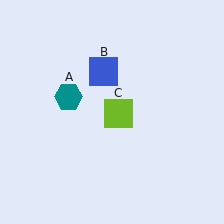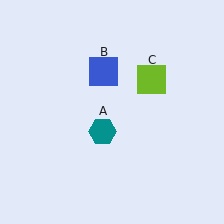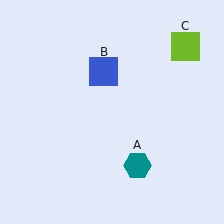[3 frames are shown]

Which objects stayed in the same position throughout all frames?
Blue square (object B) remained stationary.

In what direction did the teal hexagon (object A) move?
The teal hexagon (object A) moved down and to the right.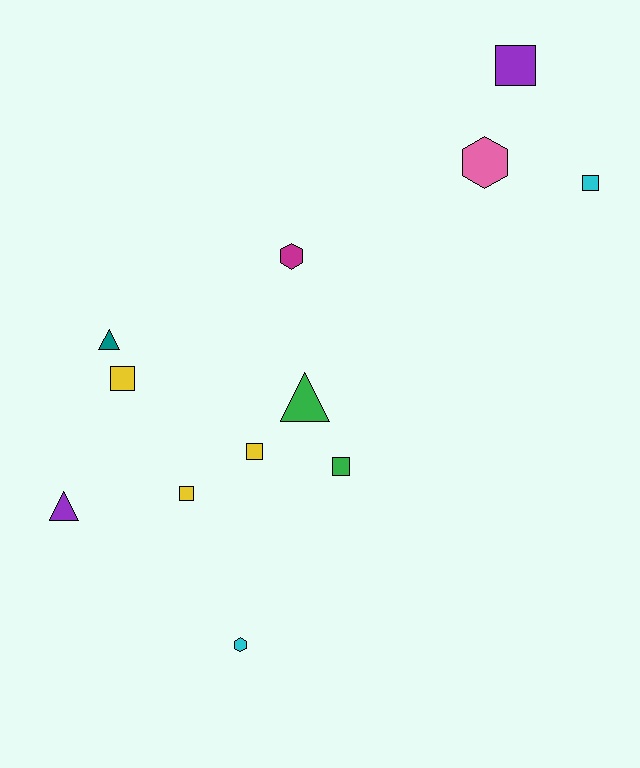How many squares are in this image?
There are 6 squares.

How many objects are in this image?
There are 12 objects.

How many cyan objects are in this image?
There are 2 cyan objects.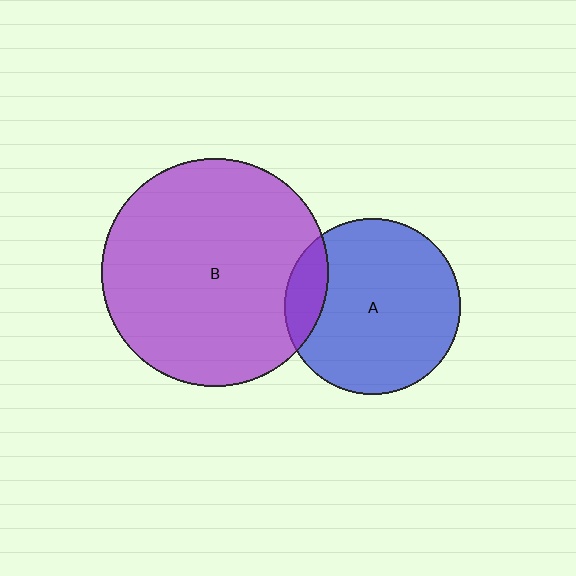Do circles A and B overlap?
Yes.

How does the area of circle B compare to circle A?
Approximately 1.7 times.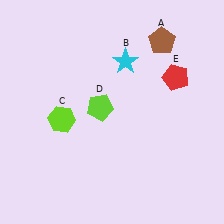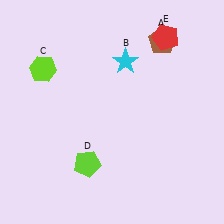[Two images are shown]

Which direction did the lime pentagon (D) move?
The lime pentagon (D) moved down.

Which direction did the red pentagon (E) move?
The red pentagon (E) moved up.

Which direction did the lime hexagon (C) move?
The lime hexagon (C) moved up.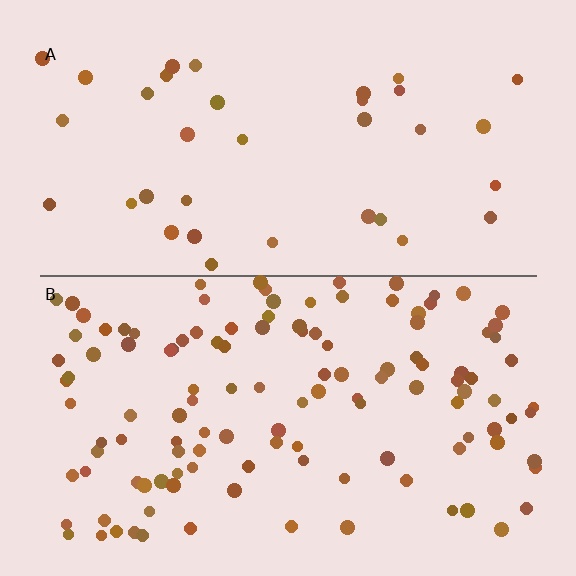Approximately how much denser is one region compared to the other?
Approximately 3.4× — region B over region A.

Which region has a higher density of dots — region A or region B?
B (the bottom).